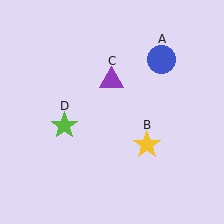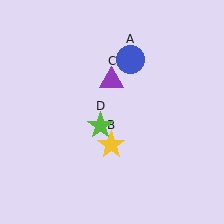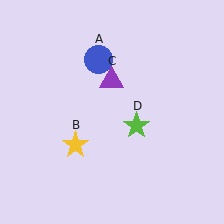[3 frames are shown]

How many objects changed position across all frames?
3 objects changed position: blue circle (object A), yellow star (object B), lime star (object D).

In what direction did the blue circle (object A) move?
The blue circle (object A) moved left.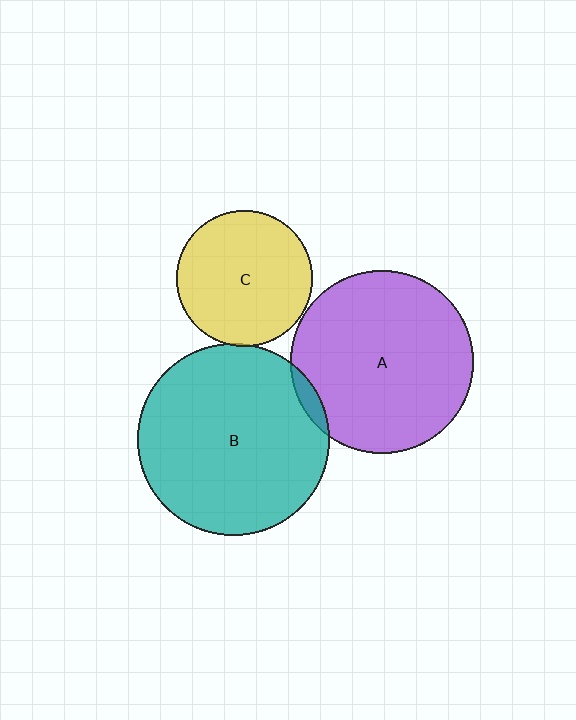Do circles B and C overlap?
Yes.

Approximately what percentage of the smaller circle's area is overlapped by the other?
Approximately 5%.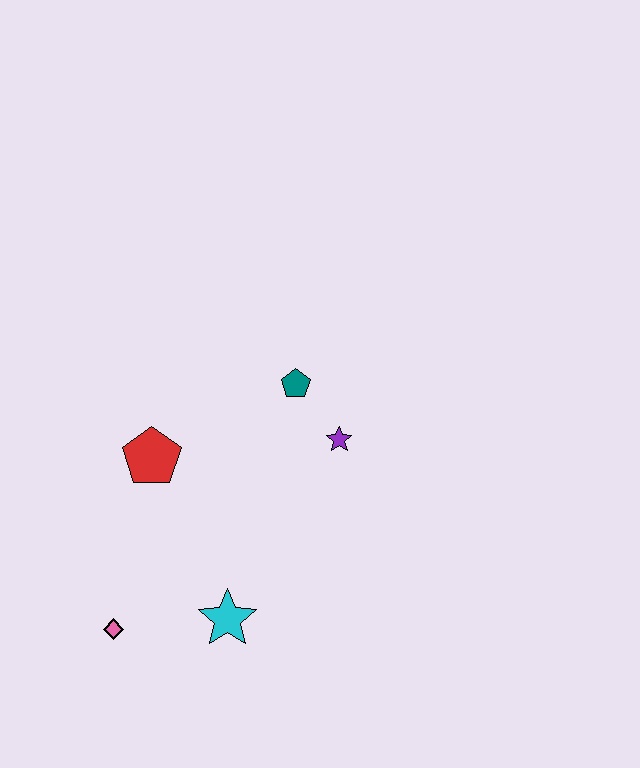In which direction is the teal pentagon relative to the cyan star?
The teal pentagon is above the cyan star.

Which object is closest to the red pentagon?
The teal pentagon is closest to the red pentagon.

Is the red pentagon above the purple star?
No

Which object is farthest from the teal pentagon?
The pink diamond is farthest from the teal pentagon.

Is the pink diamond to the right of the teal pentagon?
No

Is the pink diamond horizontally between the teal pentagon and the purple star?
No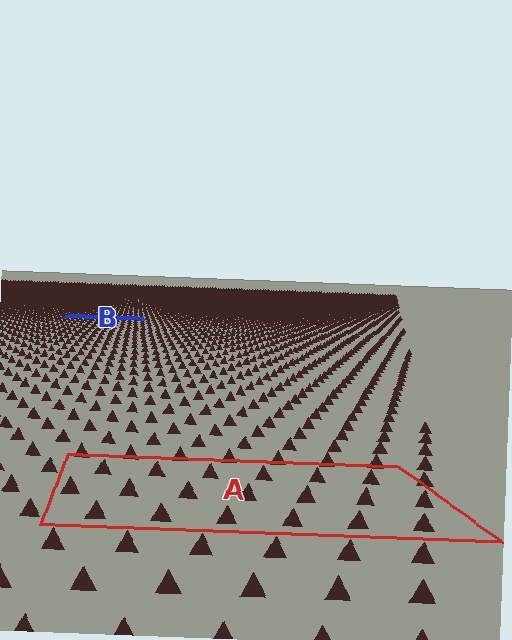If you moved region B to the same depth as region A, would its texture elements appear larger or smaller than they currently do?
They would appear larger. At a closer depth, the same texture elements are projected at a bigger on-screen size.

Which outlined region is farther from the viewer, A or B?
Region B is farther from the viewer — the texture elements inside it appear smaller and more densely packed.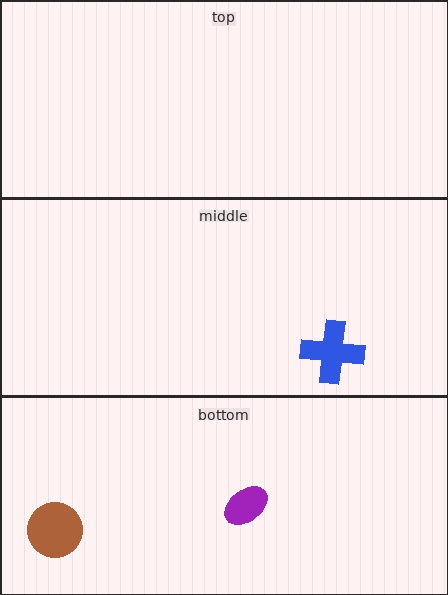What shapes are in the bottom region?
The brown circle, the purple ellipse.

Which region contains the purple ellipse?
The bottom region.